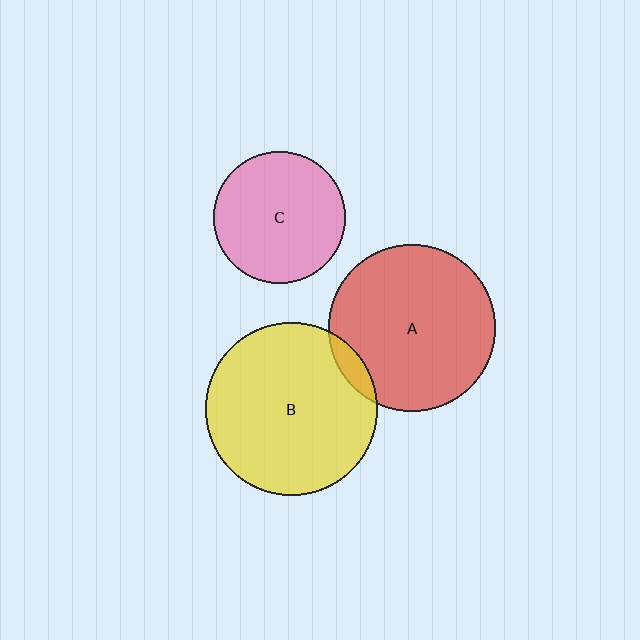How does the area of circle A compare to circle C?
Approximately 1.6 times.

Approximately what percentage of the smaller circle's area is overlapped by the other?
Approximately 5%.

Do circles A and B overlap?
Yes.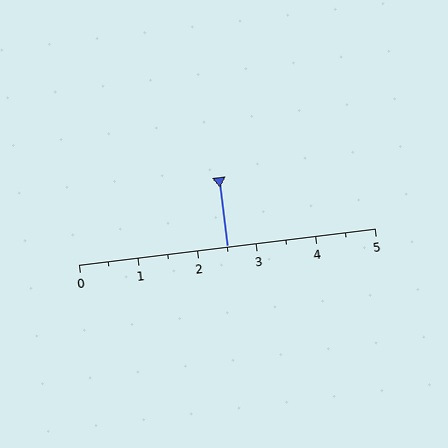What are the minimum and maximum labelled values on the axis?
The axis runs from 0 to 5.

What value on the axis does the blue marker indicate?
The marker indicates approximately 2.5.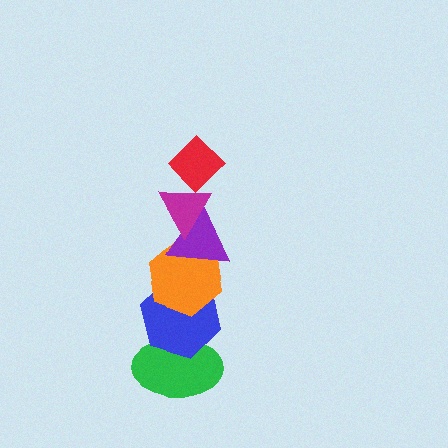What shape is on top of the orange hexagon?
The purple triangle is on top of the orange hexagon.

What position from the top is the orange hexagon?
The orange hexagon is 4th from the top.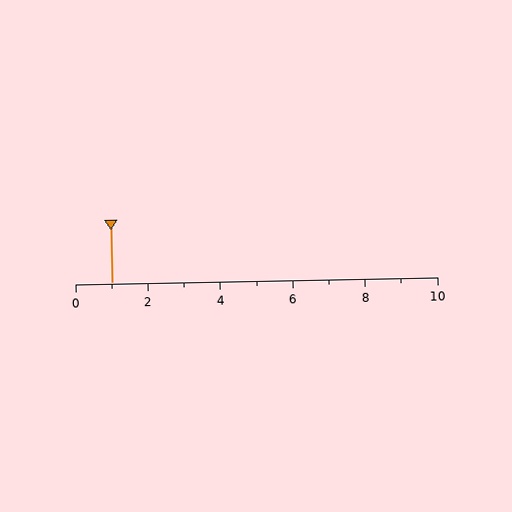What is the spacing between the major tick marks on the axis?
The major ticks are spaced 2 apart.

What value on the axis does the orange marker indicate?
The marker indicates approximately 1.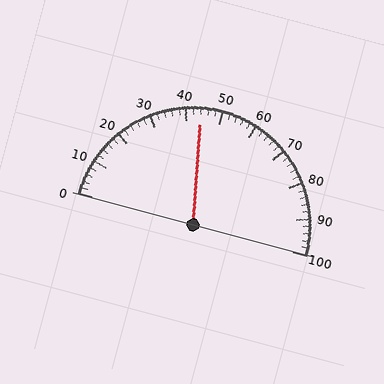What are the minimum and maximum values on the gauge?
The gauge ranges from 0 to 100.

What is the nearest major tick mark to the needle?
The nearest major tick mark is 40.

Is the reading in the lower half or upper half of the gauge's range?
The reading is in the lower half of the range (0 to 100).